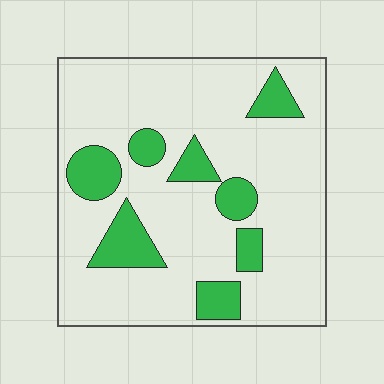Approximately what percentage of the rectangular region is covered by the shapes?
Approximately 20%.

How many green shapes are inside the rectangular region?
8.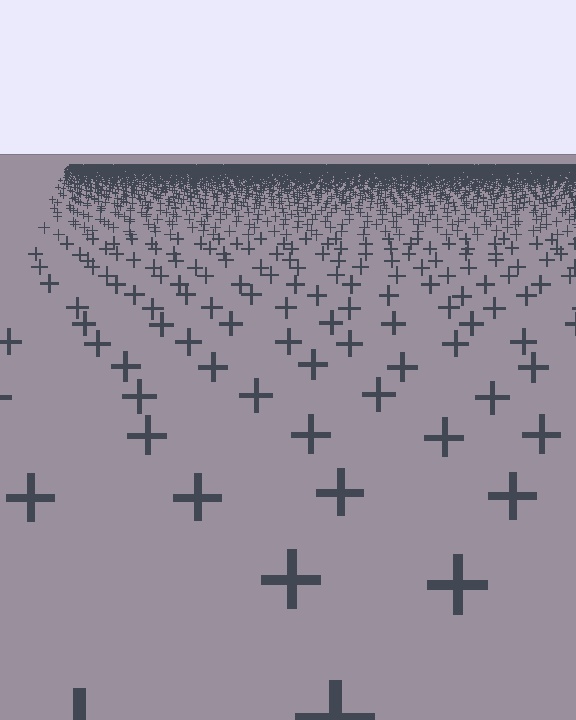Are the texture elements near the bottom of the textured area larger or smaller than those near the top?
Larger. Near the bottom, elements are closer to the viewer and appear at a bigger on-screen size.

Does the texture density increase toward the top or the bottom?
Density increases toward the top.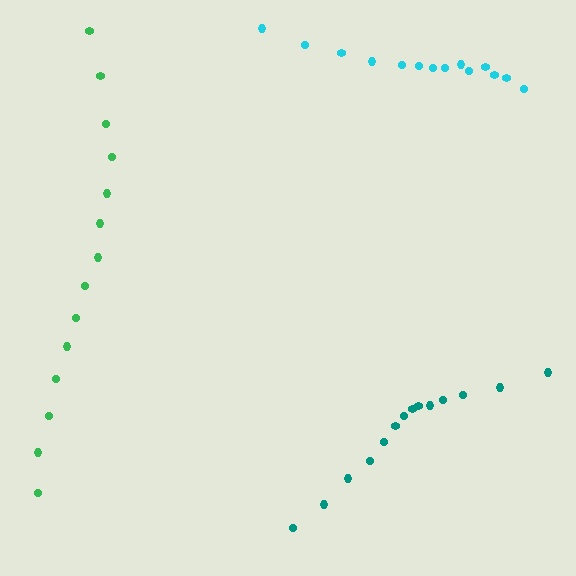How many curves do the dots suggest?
There are 3 distinct paths.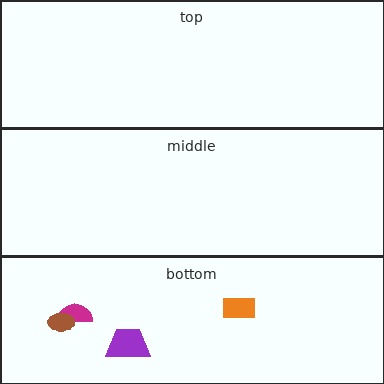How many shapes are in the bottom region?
4.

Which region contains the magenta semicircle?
The bottom region.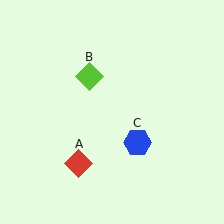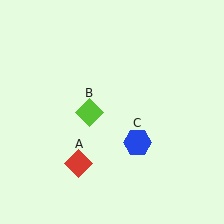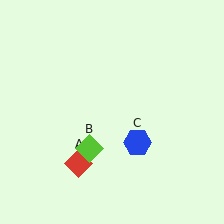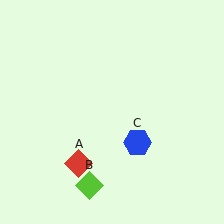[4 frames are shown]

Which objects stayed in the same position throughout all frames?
Red diamond (object A) and blue hexagon (object C) remained stationary.